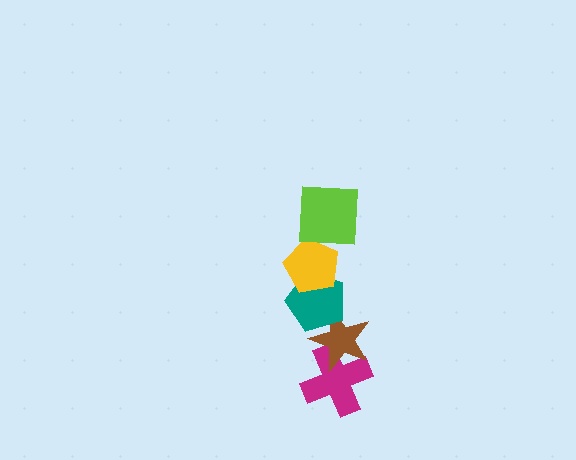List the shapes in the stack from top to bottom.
From top to bottom: the lime square, the yellow pentagon, the teal pentagon, the brown star, the magenta cross.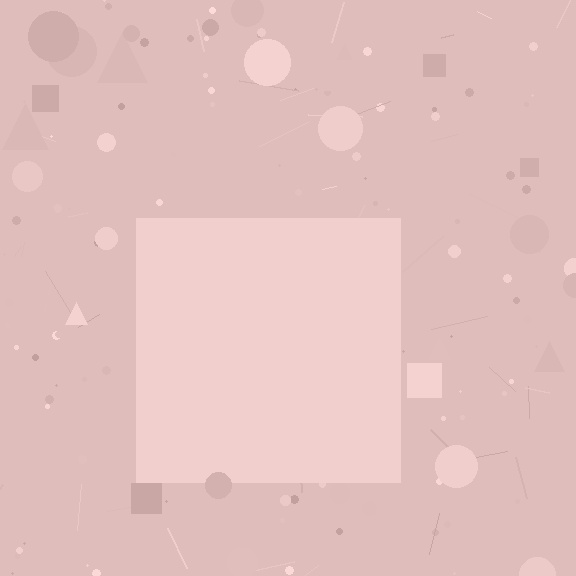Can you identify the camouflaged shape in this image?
The camouflaged shape is a square.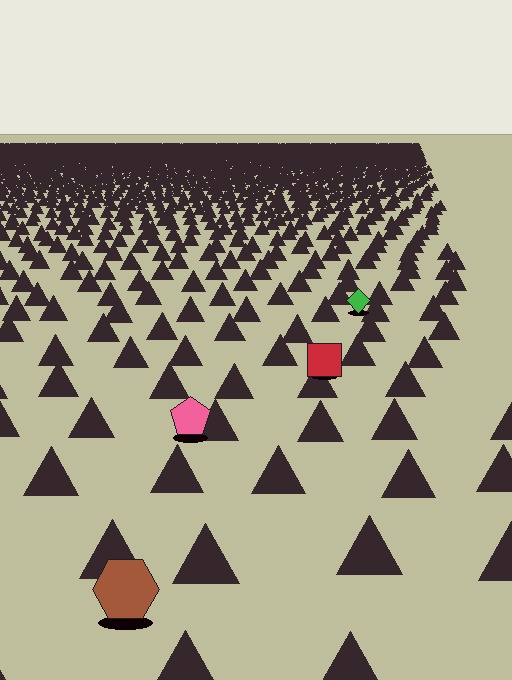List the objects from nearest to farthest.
From nearest to farthest: the brown hexagon, the pink pentagon, the red square, the green diamond.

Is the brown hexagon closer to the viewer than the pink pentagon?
Yes. The brown hexagon is closer — you can tell from the texture gradient: the ground texture is coarser near it.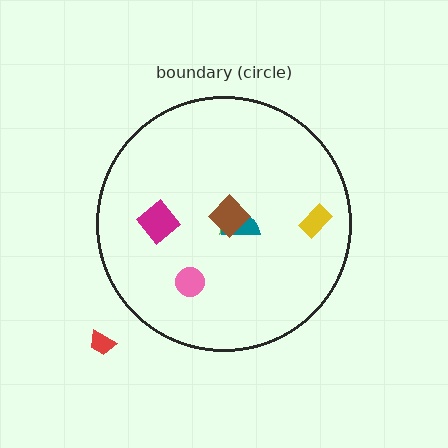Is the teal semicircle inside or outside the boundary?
Inside.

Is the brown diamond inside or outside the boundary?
Inside.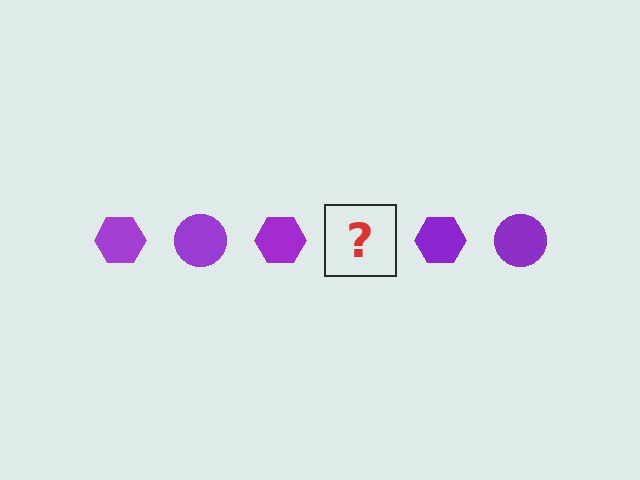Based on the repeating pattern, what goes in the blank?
The blank should be a purple circle.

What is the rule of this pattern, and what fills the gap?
The rule is that the pattern cycles through hexagon, circle shapes in purple. The gap should be filled with a purple circle.